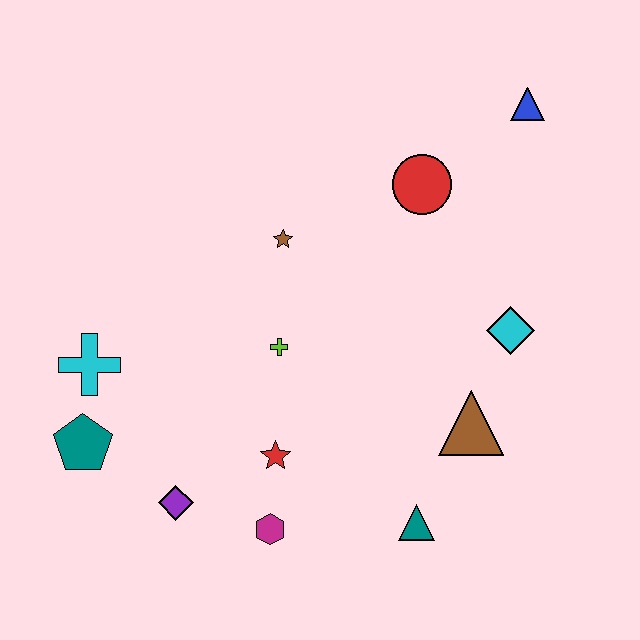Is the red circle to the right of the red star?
Yes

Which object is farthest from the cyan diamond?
The teal pentagon is farthest from the cyan diamond.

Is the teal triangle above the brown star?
No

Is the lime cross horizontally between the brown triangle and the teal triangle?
No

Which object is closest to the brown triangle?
The cyan diamond is closest to the brown triangle.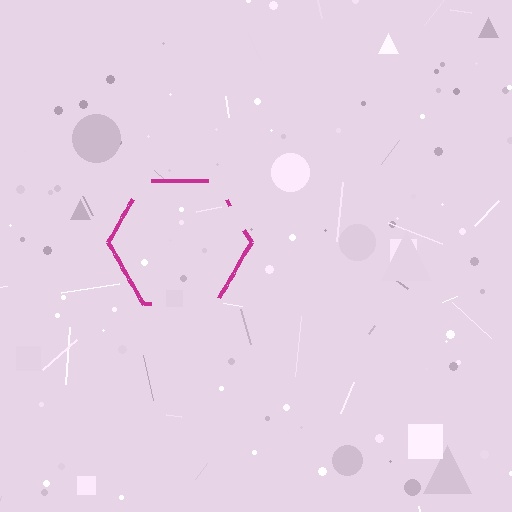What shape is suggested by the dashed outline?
The dashed outline suggests a hexagon.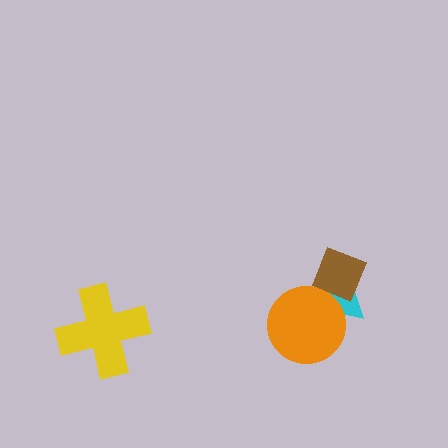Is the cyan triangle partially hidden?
Yes, it is partially covered by another shape.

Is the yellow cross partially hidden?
No, no other shape covers it.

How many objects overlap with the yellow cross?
0 objects overlap with the yellow cross.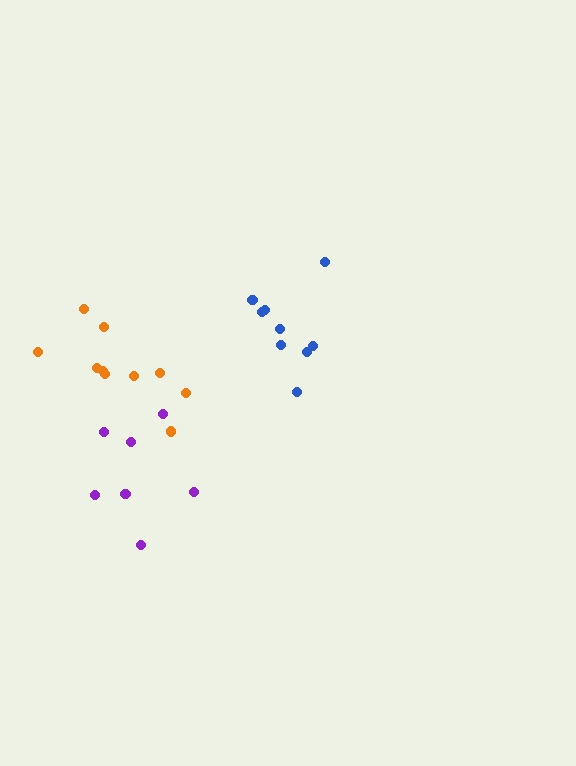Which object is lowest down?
The purple cluster is bottommost.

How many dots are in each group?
Group 1: 10 dots, Group 2: 7 dots, Group 3: 9 dots (26 total).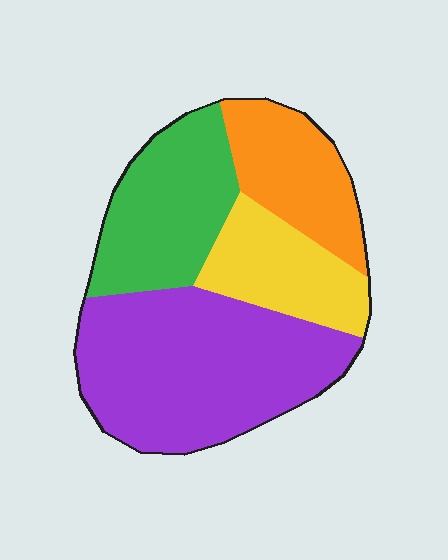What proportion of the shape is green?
Green takes up about one quarter (1/4) of the shape.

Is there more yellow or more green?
Green.